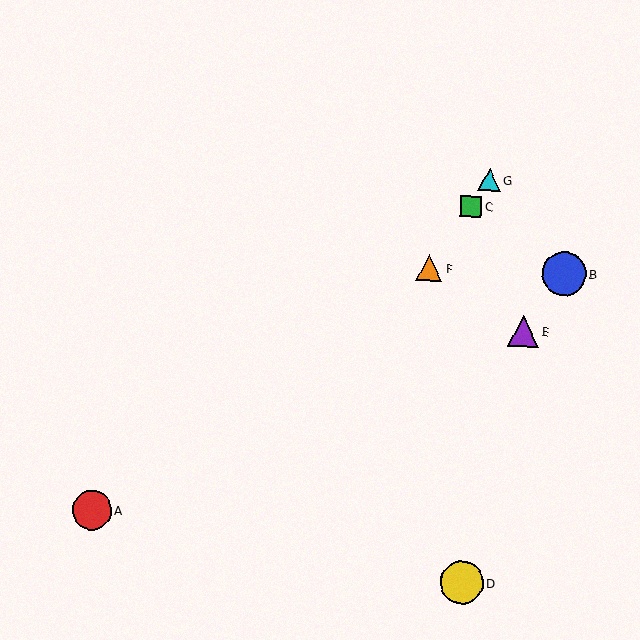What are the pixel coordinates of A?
Object A is at (92, 510).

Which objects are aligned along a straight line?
Objects C, F, G are aligned along a straight line.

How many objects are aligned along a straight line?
3 objects (C, F, G) are aligned along a straight line.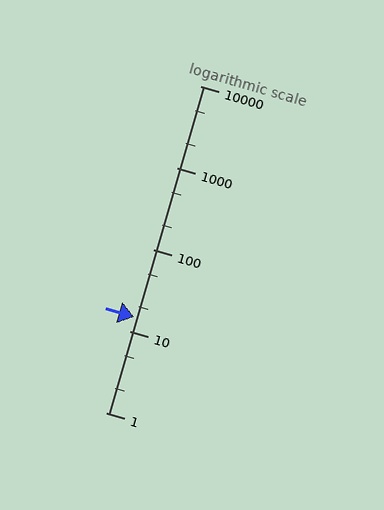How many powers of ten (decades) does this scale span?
The scale spans 4 decades, from 1 to 10000.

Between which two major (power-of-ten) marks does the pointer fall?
The pointer is between 10 and 100.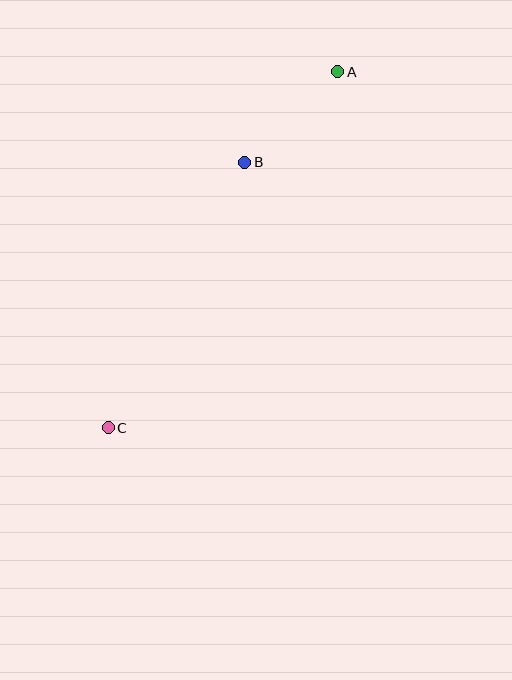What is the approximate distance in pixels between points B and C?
The distance between B and C is approximately 298 pixels.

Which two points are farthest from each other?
Points A and C are farthest from each other.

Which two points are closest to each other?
Points A and B are closest to each other.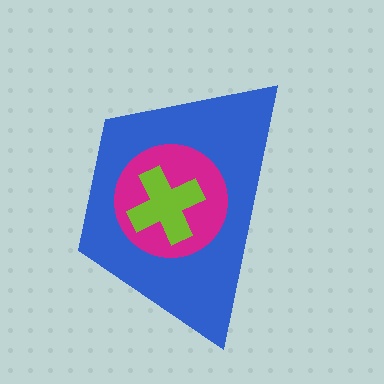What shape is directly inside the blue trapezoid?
The magenta circle.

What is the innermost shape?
The lime cross.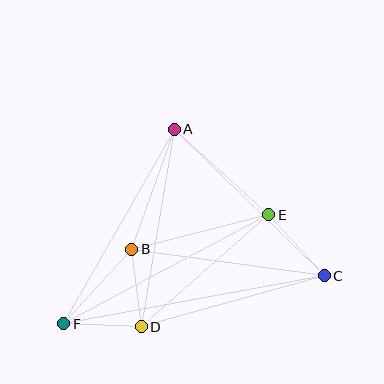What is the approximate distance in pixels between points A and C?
The distance between A and C is approximately 209 pixels.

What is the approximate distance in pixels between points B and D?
The distance between B and D is approximately 78 pixels.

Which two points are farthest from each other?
Points C and F are farthest from each other.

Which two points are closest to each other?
Points D and F are closest to each other.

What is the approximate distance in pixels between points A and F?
The distance between A and F is approximately 224 pixels.